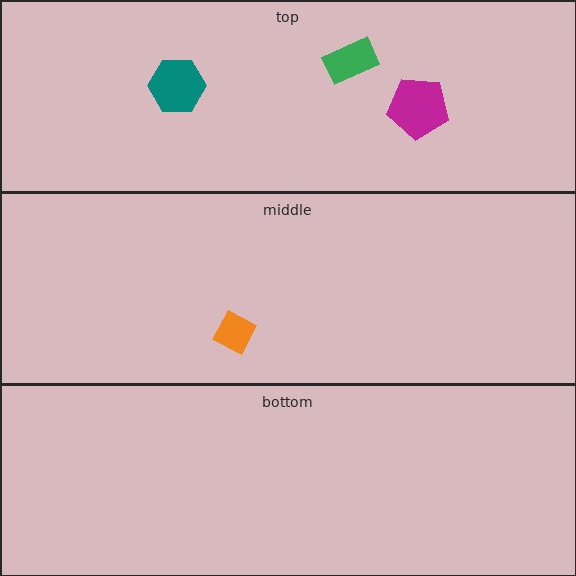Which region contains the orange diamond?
The middle region.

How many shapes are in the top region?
3.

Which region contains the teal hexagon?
The top region.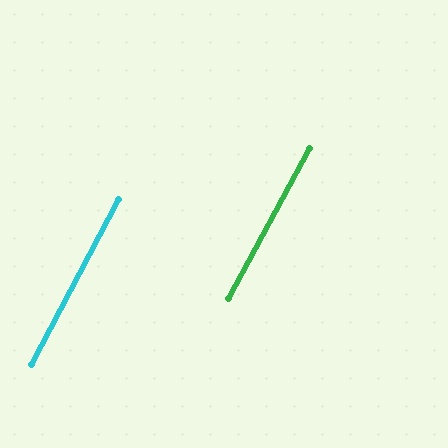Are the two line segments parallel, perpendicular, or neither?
Parallel — their directions differ by only 0.7°.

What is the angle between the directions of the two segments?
Approximately 1 degree.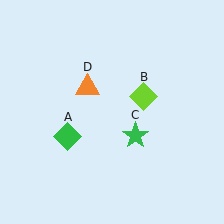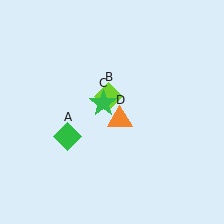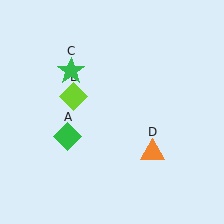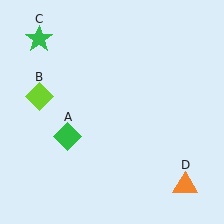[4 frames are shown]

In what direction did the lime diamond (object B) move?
The lime diamond (object B) moved left.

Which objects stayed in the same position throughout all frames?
Green diamond (object A) remained stationary.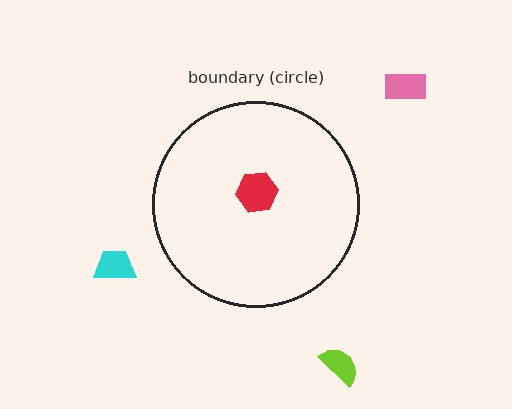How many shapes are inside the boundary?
1 inside, 3 outside.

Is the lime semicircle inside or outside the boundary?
Outside.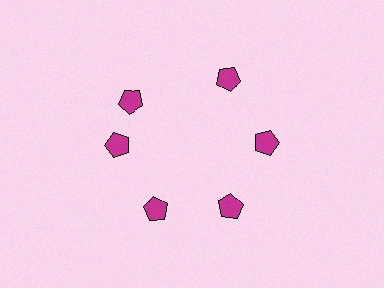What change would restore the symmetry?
The symmetry would be restored by rotating it back into even spacing with its neighbors so that all 6 pentagons sit at equal angles and equal distance from the center.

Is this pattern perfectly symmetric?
No. The 6 magenta pentagons are arranged in a ring, but one element near the 11 o'clock position is rotated out of alignment along the ring, breaking the 6-fold rotational symmetry.